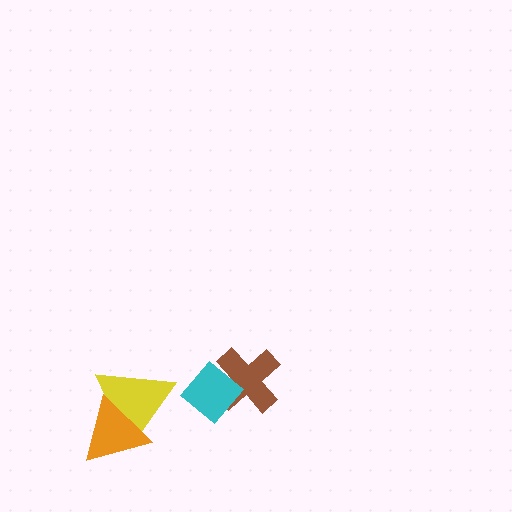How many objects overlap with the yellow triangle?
1 object overlaps with the yellow triangle.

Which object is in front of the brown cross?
The cyan diamond is in front of the brown cross.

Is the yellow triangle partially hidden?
Yes, it is partially covered by another shape.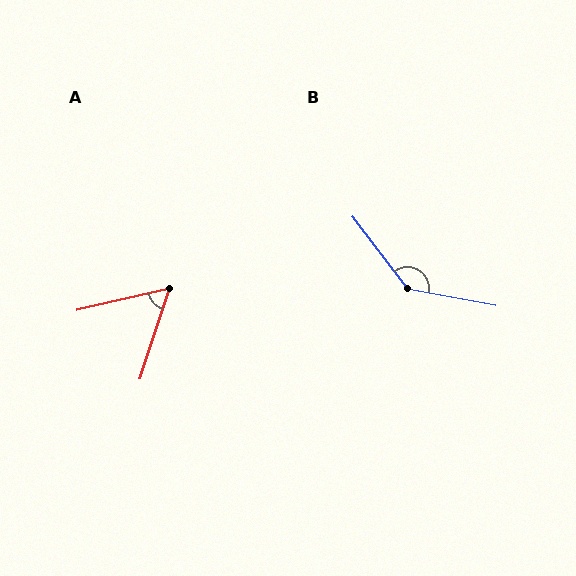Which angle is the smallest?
A, at approximately 59 degrees.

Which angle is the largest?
B, at approximately 138 degrees.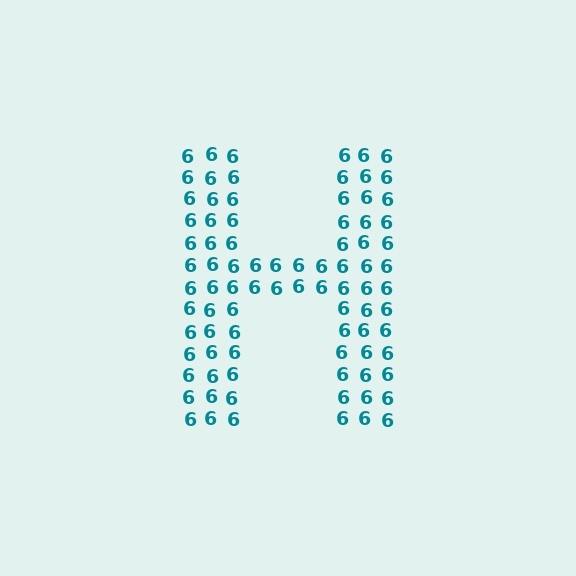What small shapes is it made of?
It is made of small digit 6's.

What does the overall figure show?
The overall figure shows the letter H.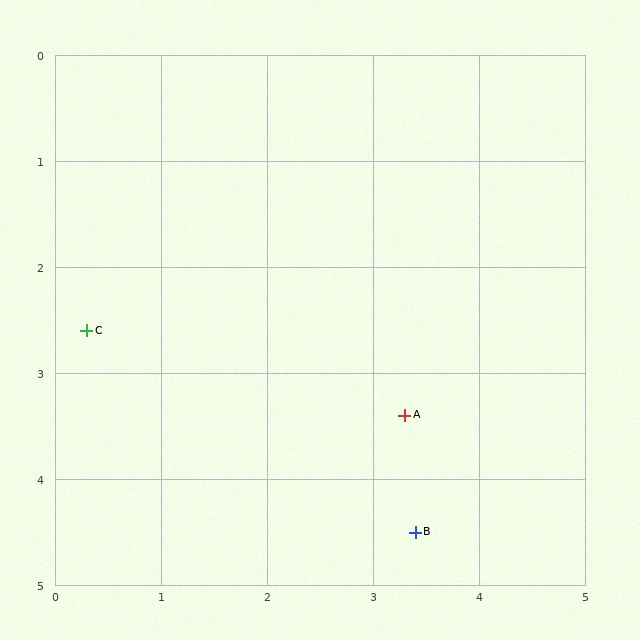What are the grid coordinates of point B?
Point B is at approximately (3.4, 4.5).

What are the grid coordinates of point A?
Point A is at approximately (3.3, 3.4).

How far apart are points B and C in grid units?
Points B and C are about 3.6 grid units apart.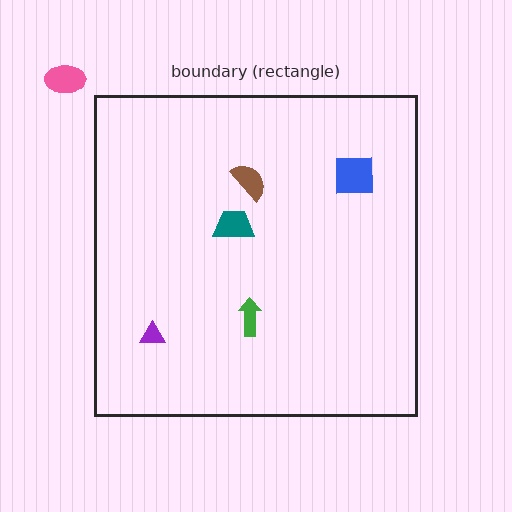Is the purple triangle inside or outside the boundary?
Inside.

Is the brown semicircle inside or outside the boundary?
Inside.